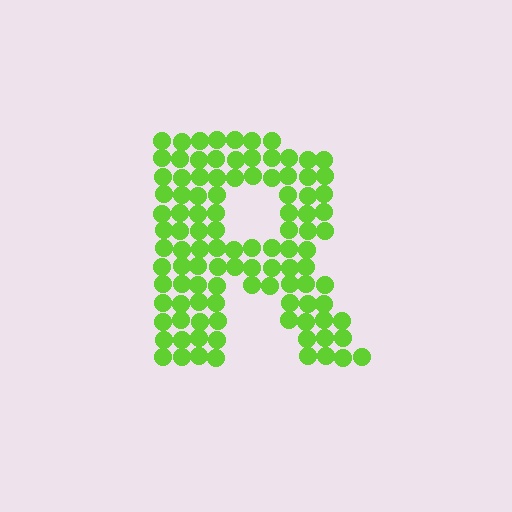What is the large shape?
The large shape is the letter R.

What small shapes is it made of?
It is made of small circles.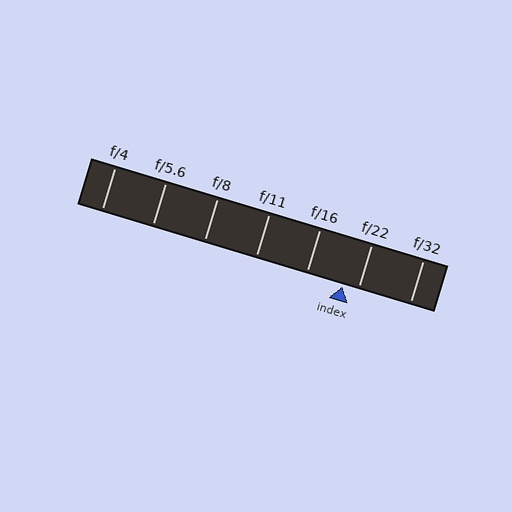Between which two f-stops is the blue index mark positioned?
The index mark is between f/16 and f/22.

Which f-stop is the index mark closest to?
The index mark is closest to f/22.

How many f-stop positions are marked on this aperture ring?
There are 7 f-stop positions marked.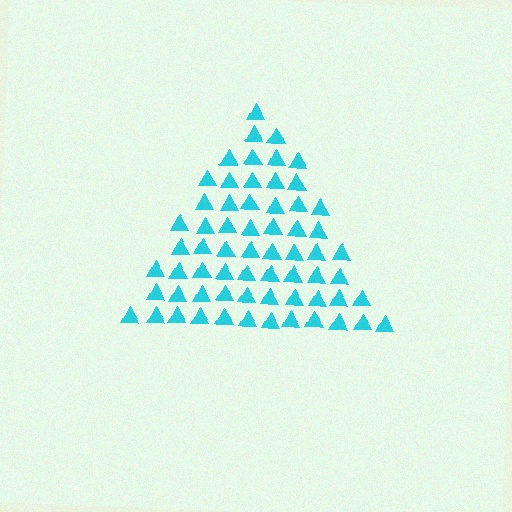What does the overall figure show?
The overall figure shows a triangle.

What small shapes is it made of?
It is made of small triangles.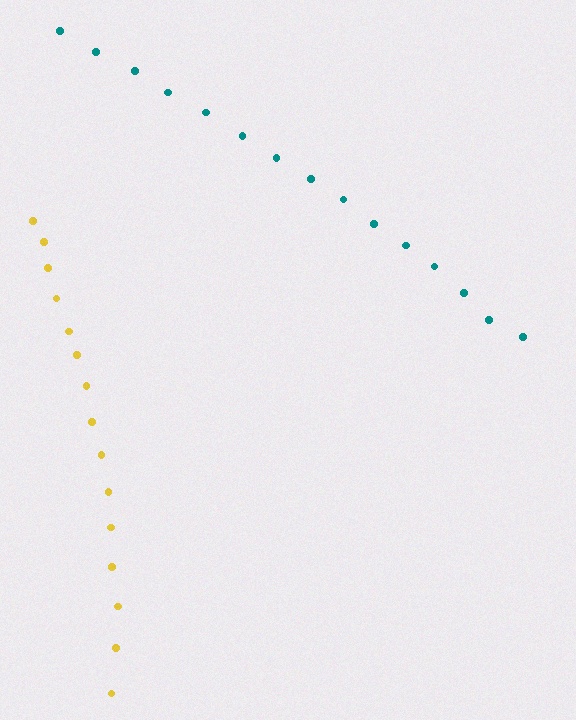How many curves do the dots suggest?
There are 2 distinct paths.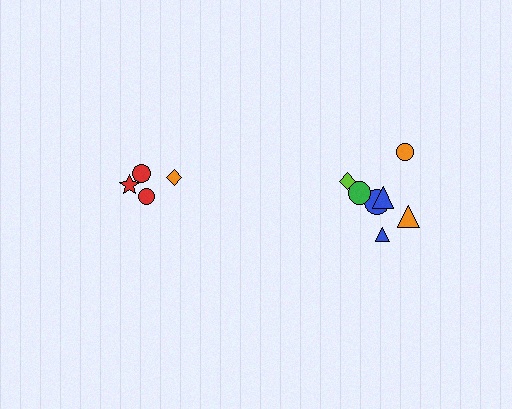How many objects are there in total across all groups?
There are 11 objects.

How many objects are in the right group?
There are 7 objects.